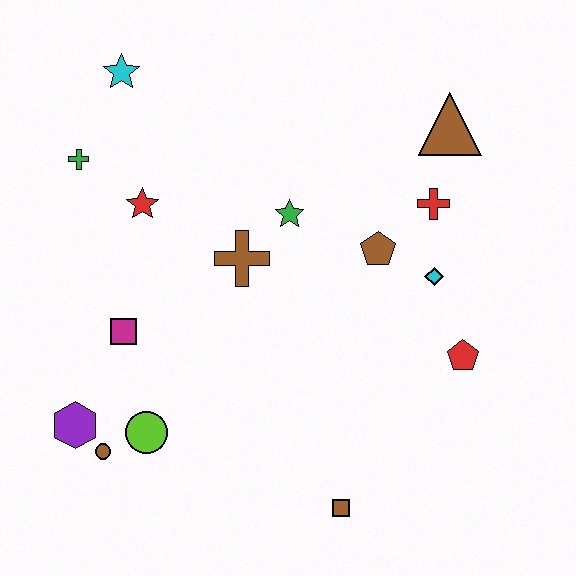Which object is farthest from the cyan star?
The brown square is farthest from the cyan star.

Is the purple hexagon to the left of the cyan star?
Yes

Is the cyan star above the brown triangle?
Yes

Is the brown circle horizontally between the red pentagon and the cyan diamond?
No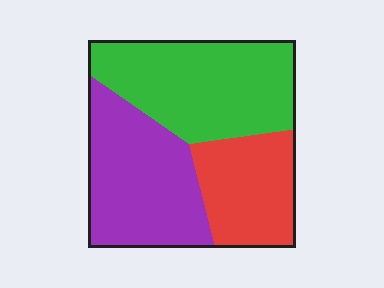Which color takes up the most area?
Green, at roughly 40%.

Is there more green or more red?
Green.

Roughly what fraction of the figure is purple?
Purple takes up about three eighths (3/8) of the figure.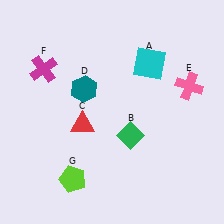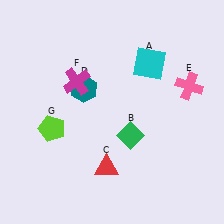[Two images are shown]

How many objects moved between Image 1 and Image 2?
3 objects moved between the two images.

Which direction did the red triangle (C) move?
The red triangle (C) moved down.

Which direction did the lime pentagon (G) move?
The lime pentagon (G) moved up.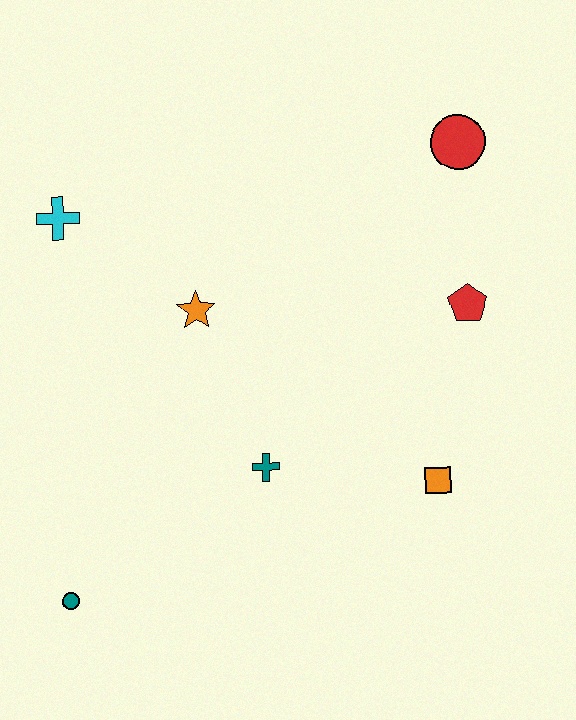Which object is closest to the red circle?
The red pentagon is closest to the red circle.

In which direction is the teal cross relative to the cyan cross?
The teal cross is below the cyan cross.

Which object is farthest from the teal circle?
The red circle is farthest from the teal circle.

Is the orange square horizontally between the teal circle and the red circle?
Yes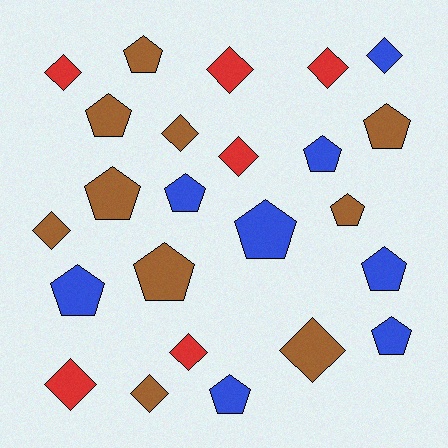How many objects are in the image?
There are 24 objects.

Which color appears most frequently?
Brown, with 10 objects.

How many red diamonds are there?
There are 6 red diamonds.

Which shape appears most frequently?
Pentagon, with 13 objects.